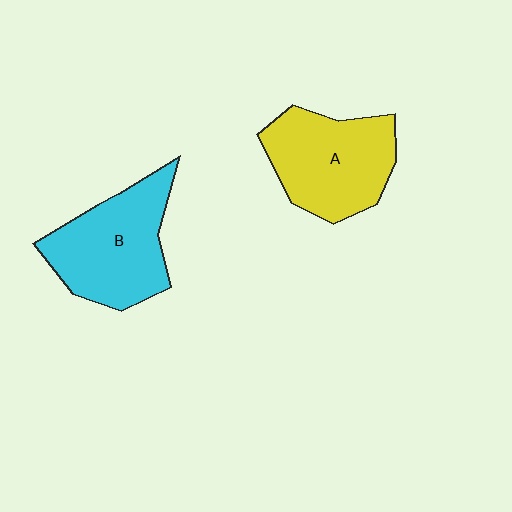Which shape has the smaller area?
Shape A (yellow).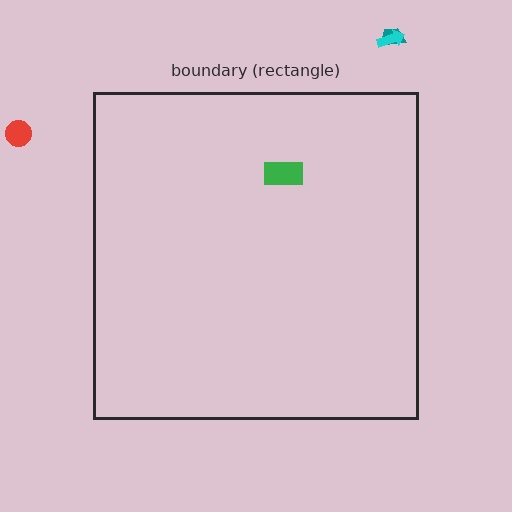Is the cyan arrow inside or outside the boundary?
Outside.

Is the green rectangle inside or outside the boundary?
Inside.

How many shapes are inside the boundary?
1 inside, 3 outside.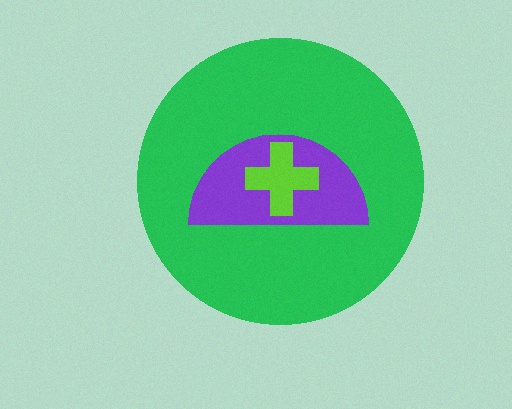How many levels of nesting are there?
3.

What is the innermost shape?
The lime cross.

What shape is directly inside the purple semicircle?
The lime cross.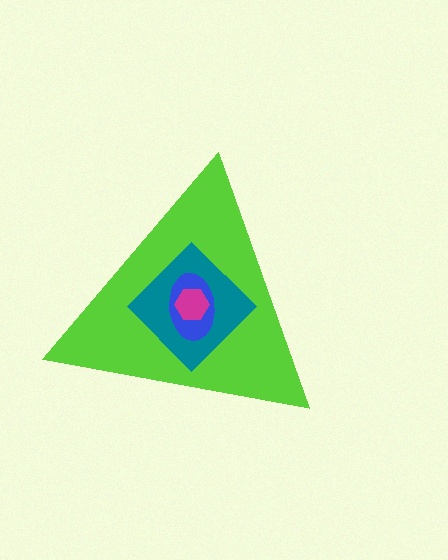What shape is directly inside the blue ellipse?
The magenta hexagon.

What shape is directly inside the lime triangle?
The teal diamond.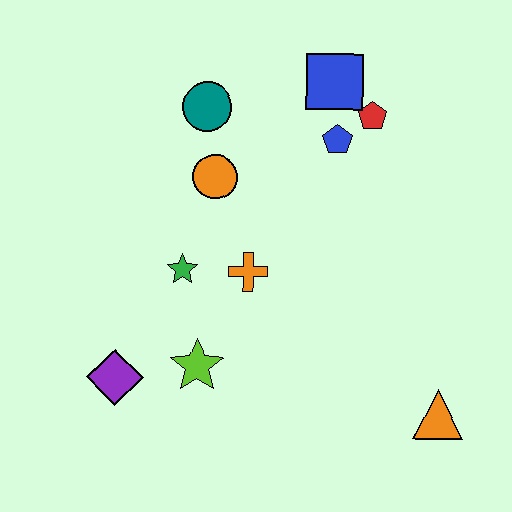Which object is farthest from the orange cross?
The orange triangle is farthest from the orange cross.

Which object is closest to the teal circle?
The orange circle is closest to the teal circle.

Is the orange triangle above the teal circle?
No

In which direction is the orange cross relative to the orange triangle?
The orange cross is to the left of the orange triangle.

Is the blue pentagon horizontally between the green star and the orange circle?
No